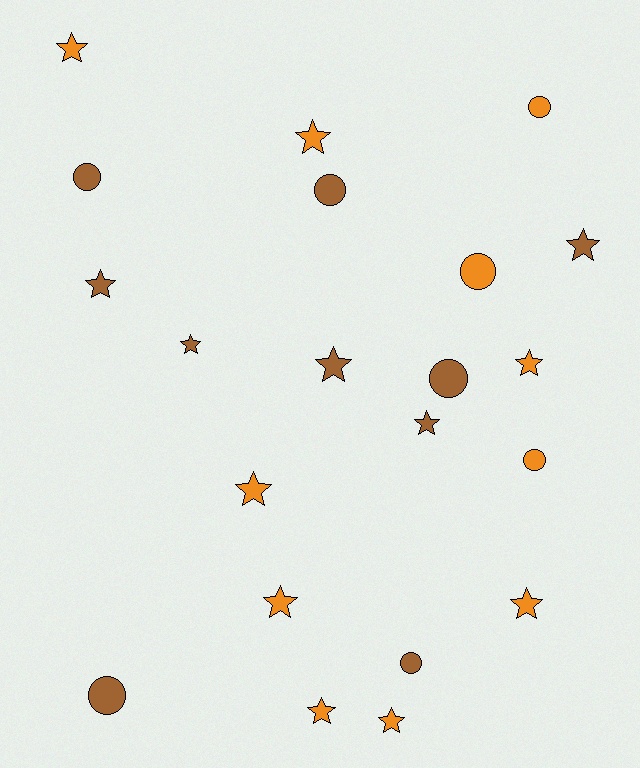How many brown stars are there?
There are 5 brown stars.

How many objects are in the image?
There are 21 objects.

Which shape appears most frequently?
Star, with 13 objects.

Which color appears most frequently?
Orange, with 11 objects.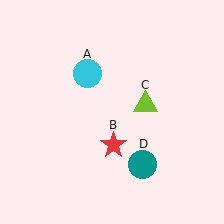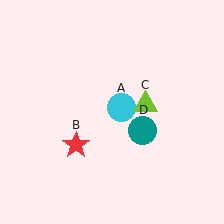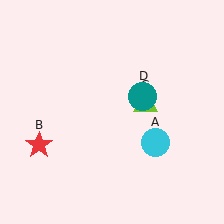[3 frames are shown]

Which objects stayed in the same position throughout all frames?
Lime triangle (object C) remained stationary.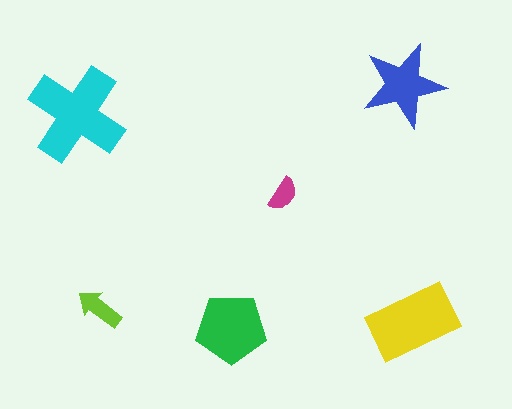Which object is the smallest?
The magenta semicircle.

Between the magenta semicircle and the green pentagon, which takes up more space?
The green pentagon.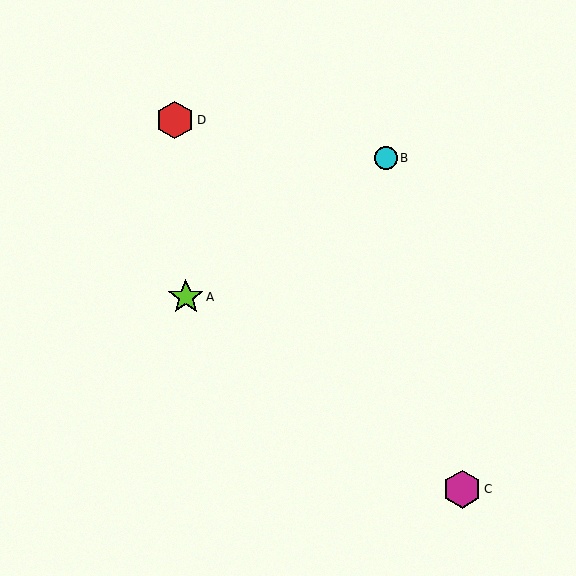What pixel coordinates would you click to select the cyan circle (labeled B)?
Click at (386, 158) to select the cyan circle B.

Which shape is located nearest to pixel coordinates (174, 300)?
The lime star (labeled A) at (186, 297) is nearest to that location.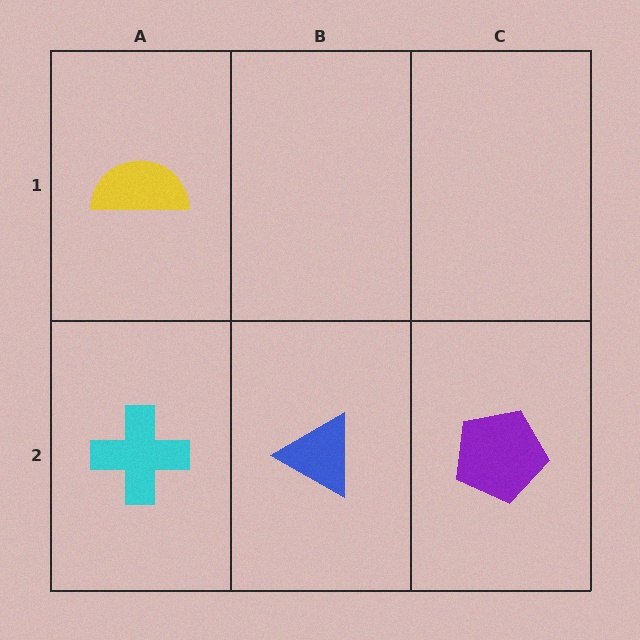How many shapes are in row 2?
3 shapes.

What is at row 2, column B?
A blue triangle.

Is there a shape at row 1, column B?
No, that cell is empty.